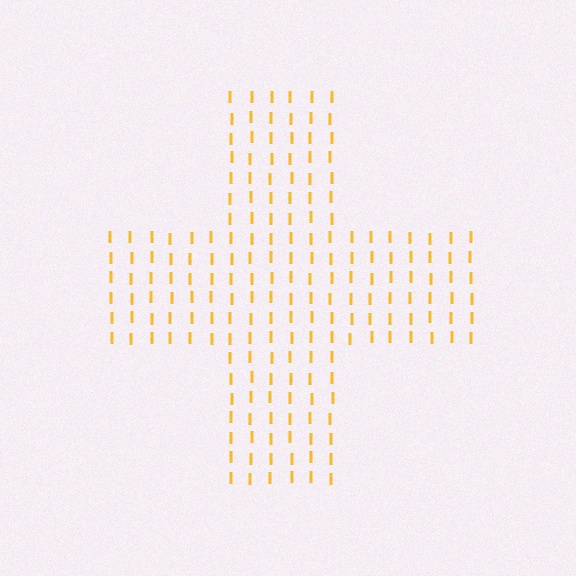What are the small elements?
The small elements are letter I's.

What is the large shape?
The large shape is a cross.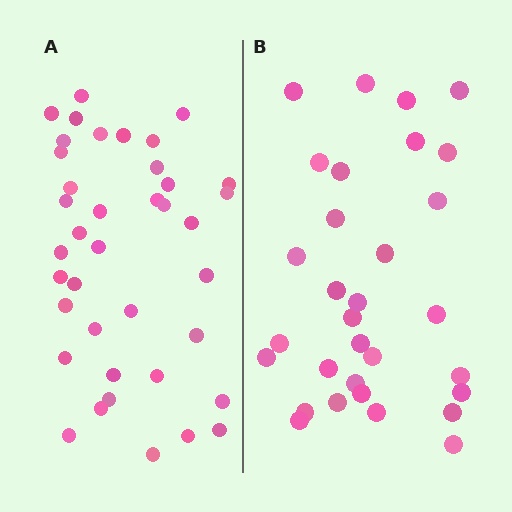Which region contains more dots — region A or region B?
Region A (the left region) has more dots.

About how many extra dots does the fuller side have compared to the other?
Region A has roughly 8 or so more dots than region B.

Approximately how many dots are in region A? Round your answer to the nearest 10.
About 40 dots. (The exact count is 39, which rounds to 40.)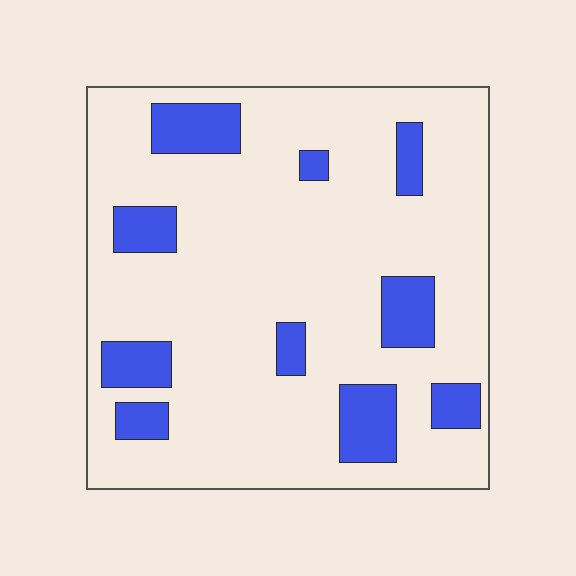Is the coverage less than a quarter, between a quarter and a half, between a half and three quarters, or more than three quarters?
Less than a quarter.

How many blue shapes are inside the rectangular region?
10.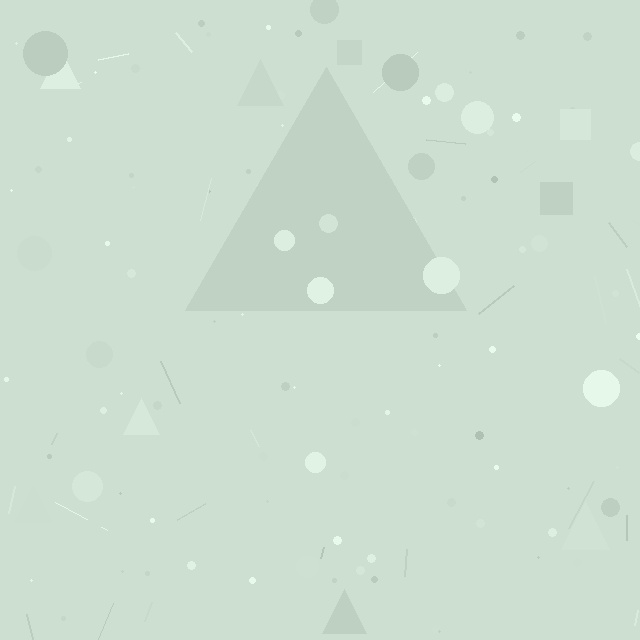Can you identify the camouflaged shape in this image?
The camouflaged shape is a triangle.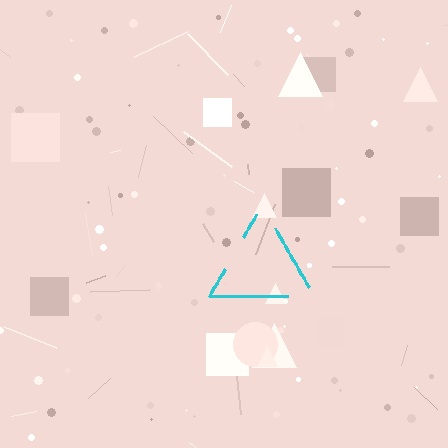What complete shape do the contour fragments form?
The contour fragments form a triangle.